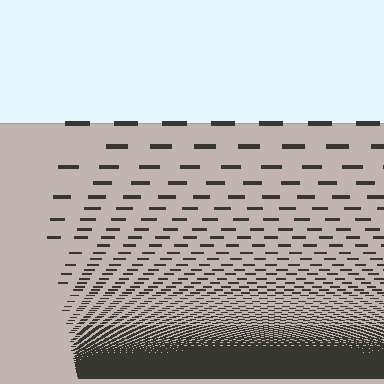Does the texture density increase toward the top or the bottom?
Density increases toward the bottom.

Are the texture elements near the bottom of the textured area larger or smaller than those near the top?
Smaller. The gradient is inverted — elements near the bottom are smaller and denser.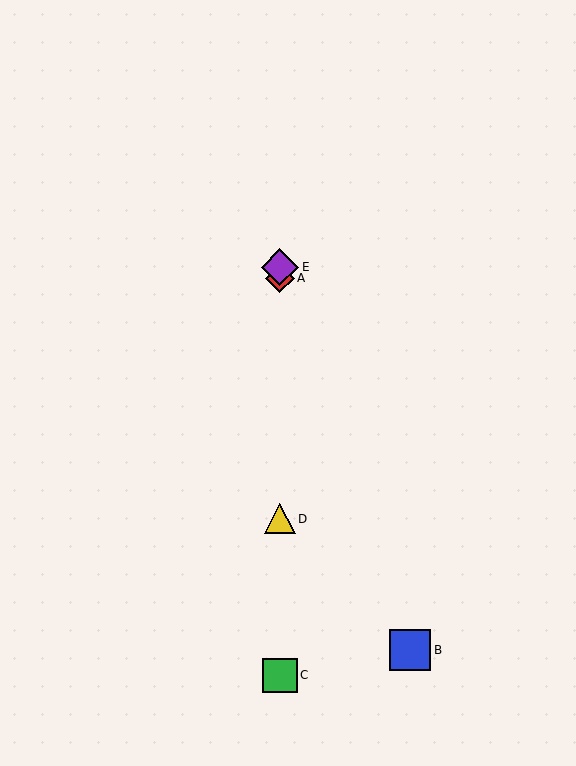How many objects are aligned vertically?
4 objects (A, C, D, E) are aligned vertically.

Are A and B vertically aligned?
No, A is at x≈280 and B is at x≈410.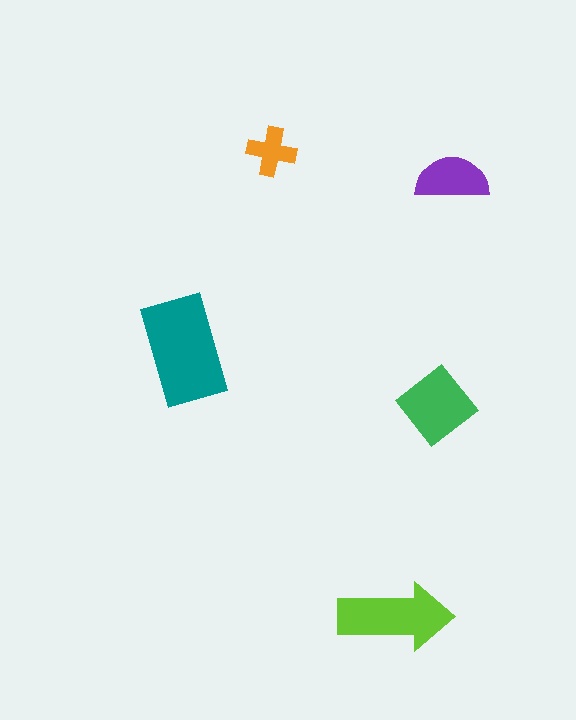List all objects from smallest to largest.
The orange cross, the purple semicircle, the green diamond, the lime arrow, the teal rectangle.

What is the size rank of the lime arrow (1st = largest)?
2nd.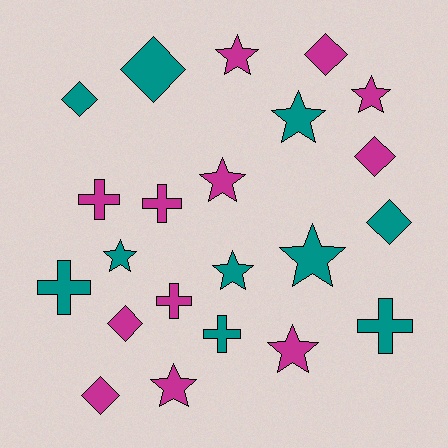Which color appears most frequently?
Magenta, with 12 objects.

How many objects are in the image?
There are 22 objects.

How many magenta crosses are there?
There are 3 magenta crosses.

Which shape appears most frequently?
Star, with 9 objects.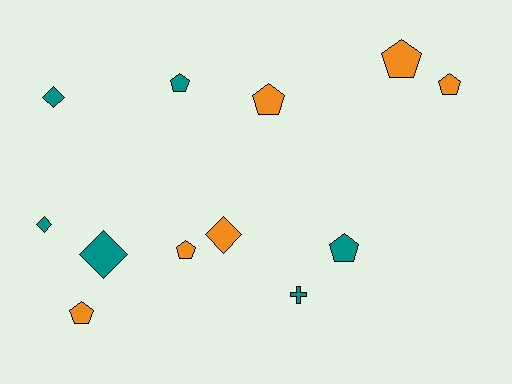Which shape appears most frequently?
Pentagon, with 7 objects.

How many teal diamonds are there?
There are 3 teal diamonds.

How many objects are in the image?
There are 12 objects.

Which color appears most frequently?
Teal, with 6 objects.